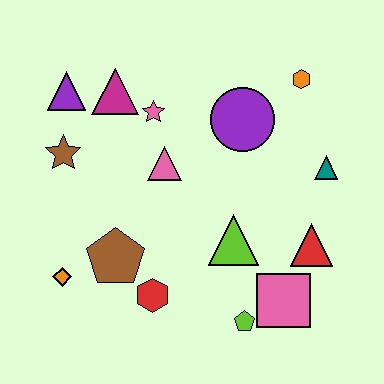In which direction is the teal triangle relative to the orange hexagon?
The teal triangle is below the orange hexagon.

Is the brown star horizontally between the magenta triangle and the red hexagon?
No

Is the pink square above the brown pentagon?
No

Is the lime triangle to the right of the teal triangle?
No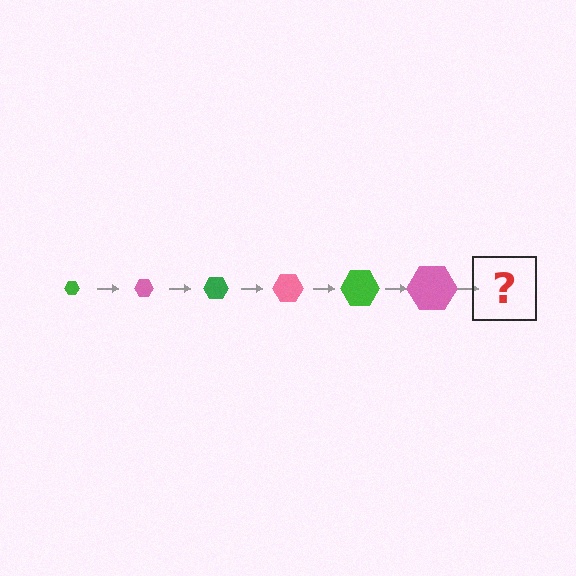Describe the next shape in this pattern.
It should be a green hexagon, larger than the previous one.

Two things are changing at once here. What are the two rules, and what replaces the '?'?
The two rules are that the hexagon grows larger each step and the color cycles through green and pink. The '?' should be a green hexagon, larger than the previous one.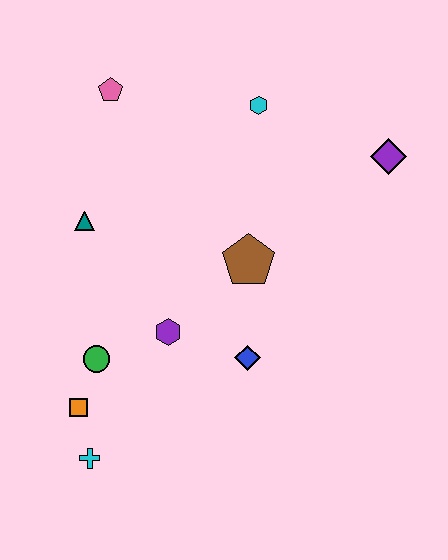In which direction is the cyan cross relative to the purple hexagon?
The cyan cross is below the purple hexagon.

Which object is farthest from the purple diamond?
The cyan cross is farthest from the purple diamond.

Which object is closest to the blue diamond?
The purple hexagon is closest to the blue diamond.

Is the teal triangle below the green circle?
No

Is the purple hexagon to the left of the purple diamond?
Yes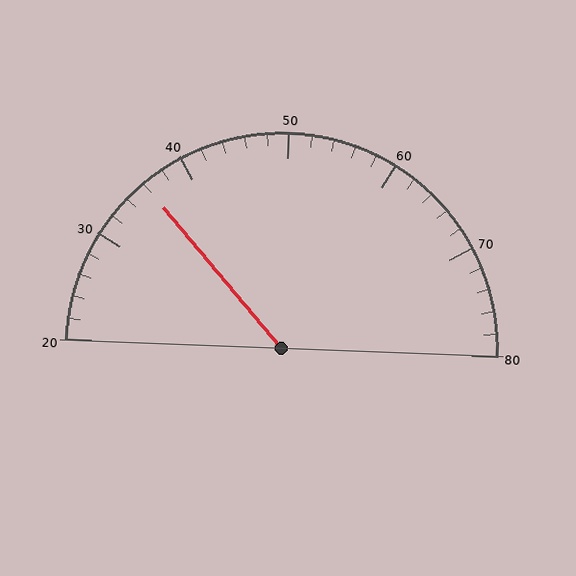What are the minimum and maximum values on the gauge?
The gauge ranges from 20 to 80.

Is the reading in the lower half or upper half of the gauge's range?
The reading is in the lower half of the range (20 to 80).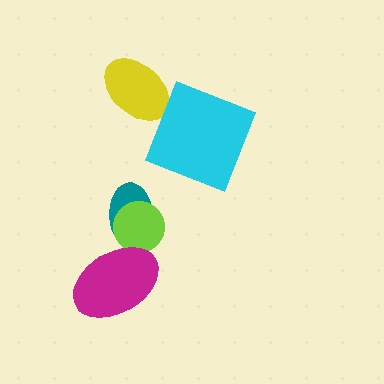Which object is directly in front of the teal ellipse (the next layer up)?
The lime circle is directly in front of the teal ellipse.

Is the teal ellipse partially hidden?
Yes, it is partially covered by another shape.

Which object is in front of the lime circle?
The magenta ellipse is in front of the lime circle.